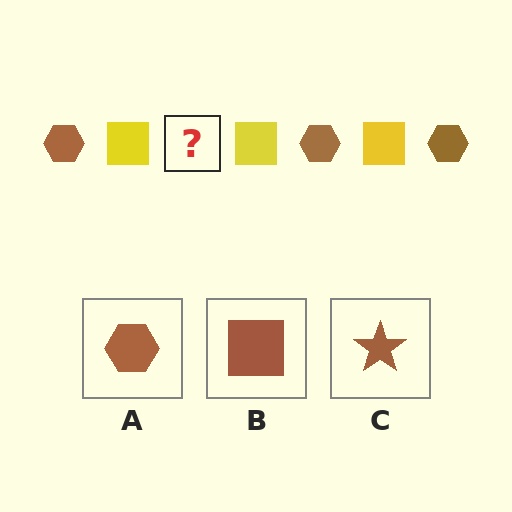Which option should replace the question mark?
Option A.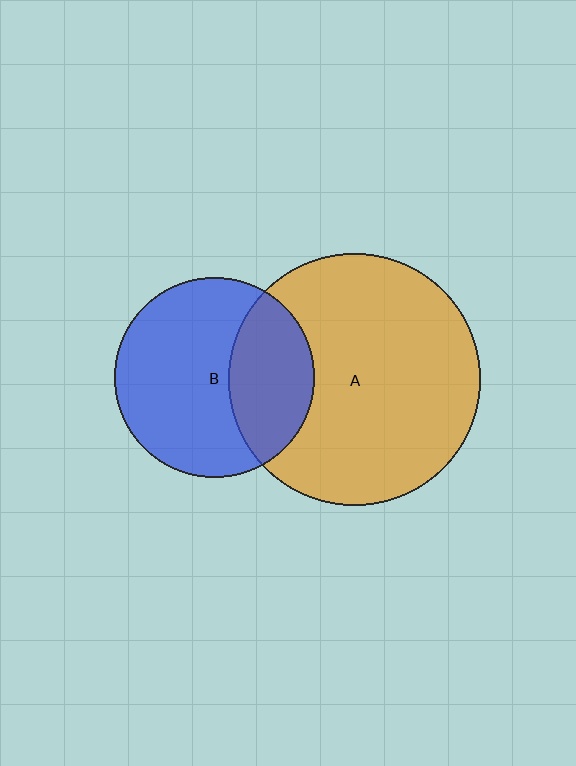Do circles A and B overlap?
Yes.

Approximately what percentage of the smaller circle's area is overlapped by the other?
Approximately 35%.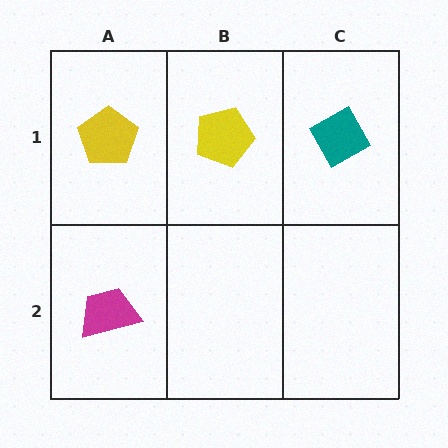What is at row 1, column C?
A teal diamond.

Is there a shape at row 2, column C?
No, that cell is empty.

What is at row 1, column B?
A yellow pentagon.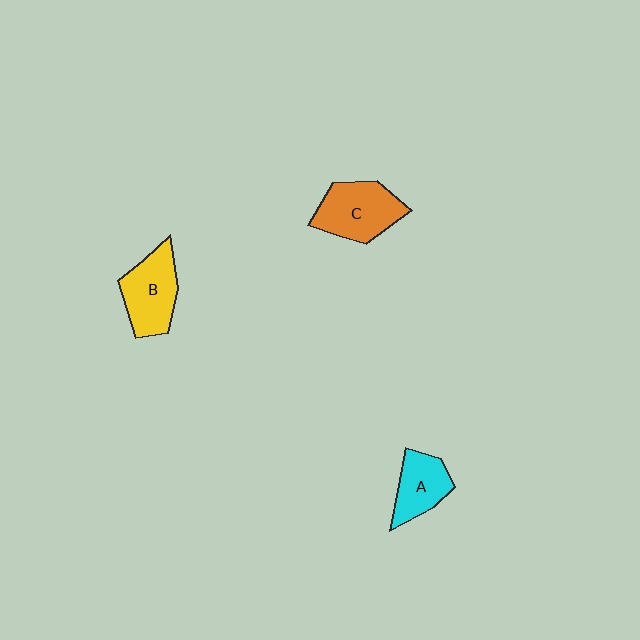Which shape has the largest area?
Shape C (orange).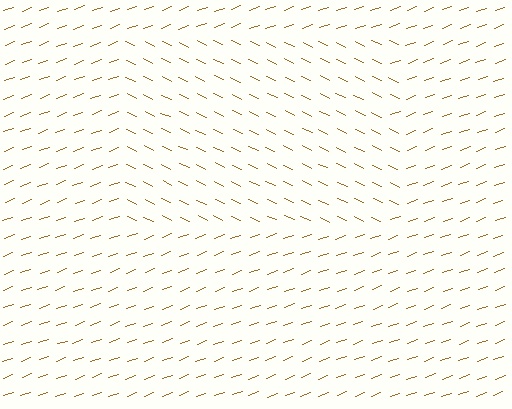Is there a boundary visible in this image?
Yes, there is a texture boundary formed by a change in line orientation.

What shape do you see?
I see a rectangle.